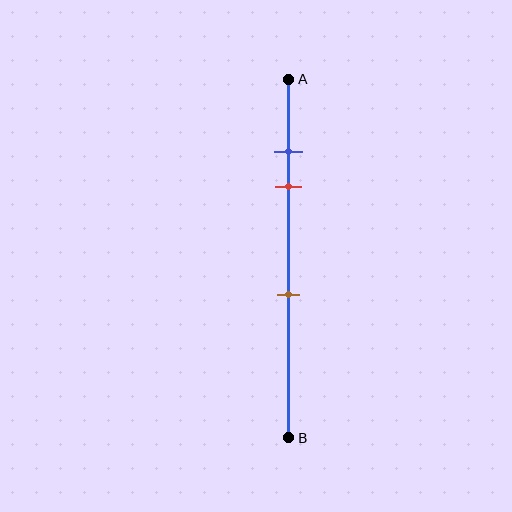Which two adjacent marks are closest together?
The blue and red marks are the closest adjacent pair.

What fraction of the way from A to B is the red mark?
The red mark is approximately 30% (0.3) of the way from A to B.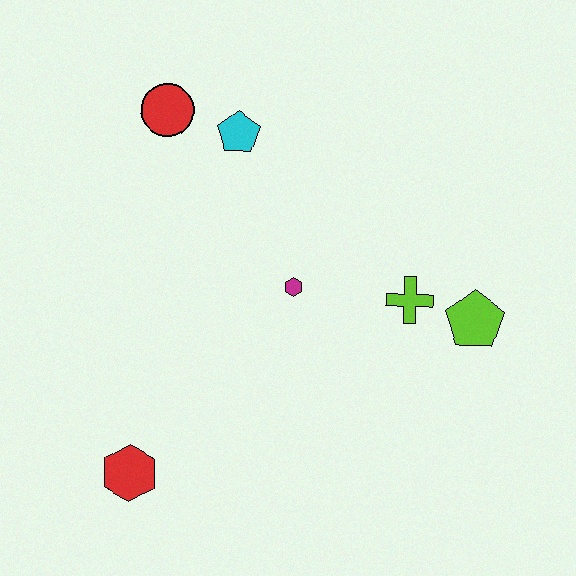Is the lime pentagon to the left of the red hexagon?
No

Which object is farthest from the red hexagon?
The lime pentagon is farthest from the red hexagon.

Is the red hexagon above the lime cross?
No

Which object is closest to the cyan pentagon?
The red circle is closest to the cyan pentagon.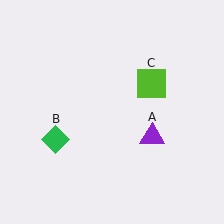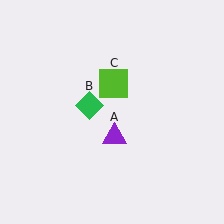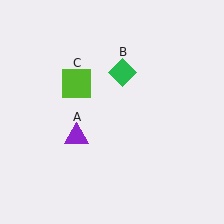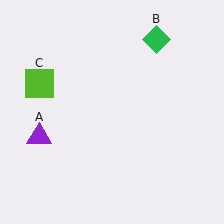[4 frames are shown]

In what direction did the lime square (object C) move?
The lime square (object C) moved left.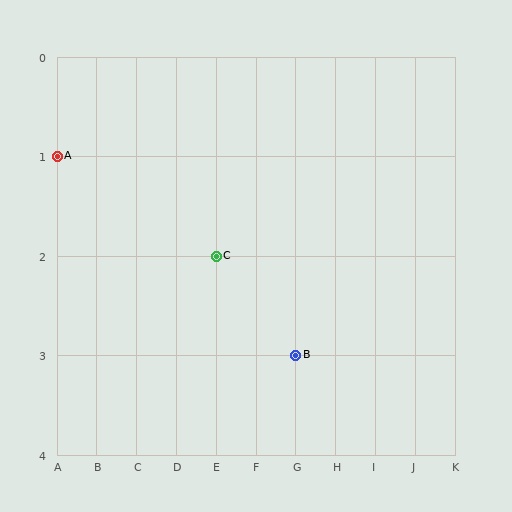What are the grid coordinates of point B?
Point B is at grid coordinates (G, 3).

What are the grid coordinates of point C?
Point C is at grid coordinates (E, 2).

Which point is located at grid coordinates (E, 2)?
Point C is at (E, 2).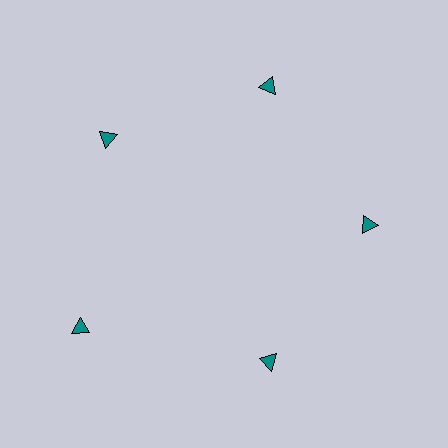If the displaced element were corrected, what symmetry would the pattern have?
It would have 5-fold rotational symmetry — the pattern would map onto itself every 72 degrees.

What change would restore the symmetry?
The symmetry would be restored by moving it inward, back onto the ring so that all 5 triangles sit at equal angles and equal distance from the center.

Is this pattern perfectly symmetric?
No. The 5 teal triangles are arranged in a ring, but one element near the 8 o'clock position is pushed outward from the center, breaking the 5-fold rotational symmetry.